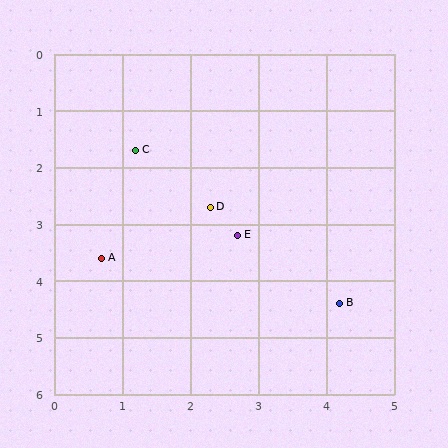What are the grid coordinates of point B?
Point B is at approximately (4.2, 4.4).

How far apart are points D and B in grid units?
Points D and B are about 2.5 grid units apart.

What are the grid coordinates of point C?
Point C is at approximately (1.2, 1.7).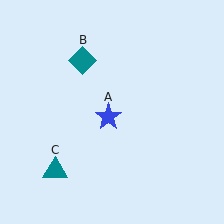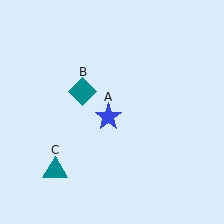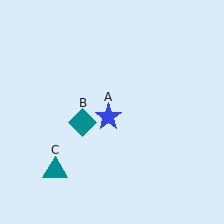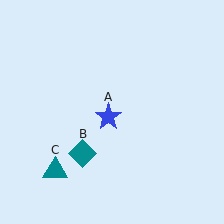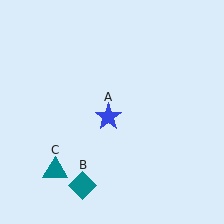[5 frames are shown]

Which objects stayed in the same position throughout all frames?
Blue star (object A) and teal triangle (object C) remained stationary.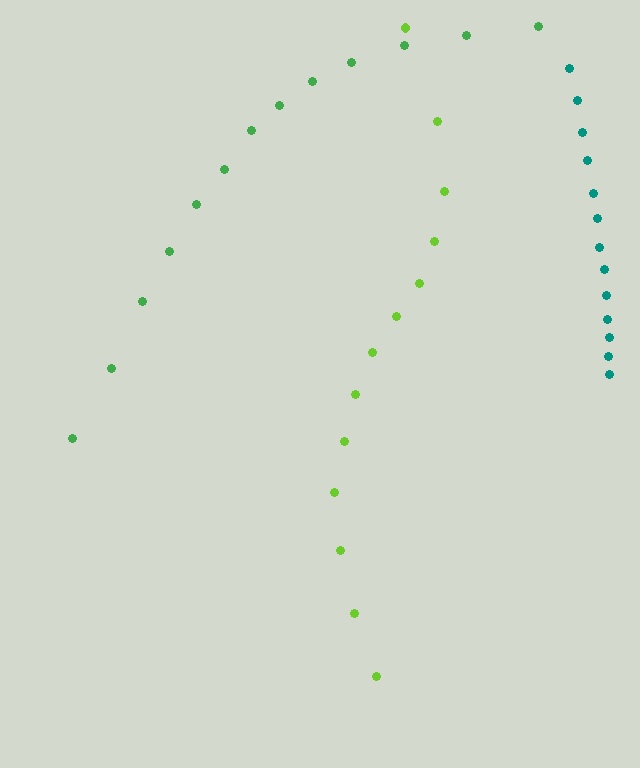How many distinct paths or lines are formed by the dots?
There are 3 distinct paths.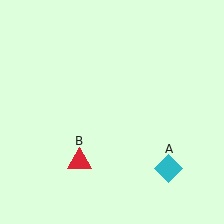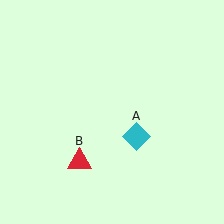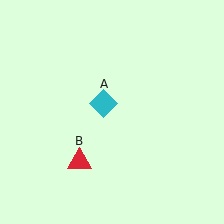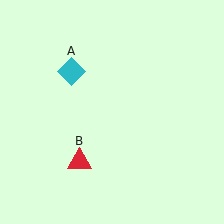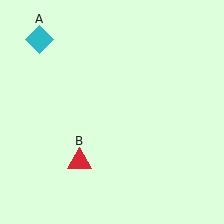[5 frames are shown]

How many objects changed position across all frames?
1 object changed position: cyan diamond (object A).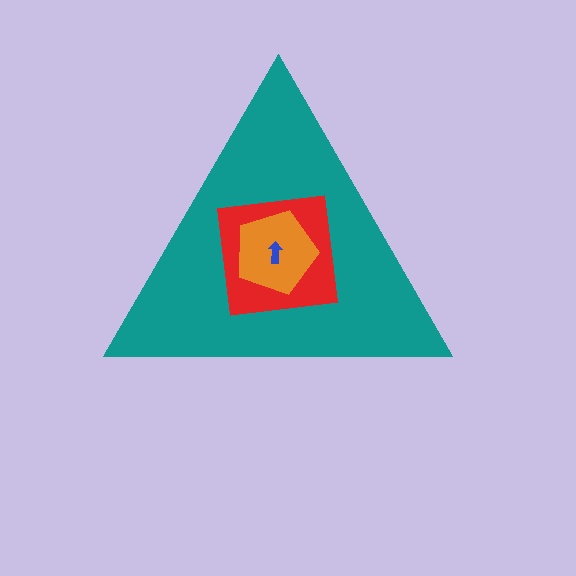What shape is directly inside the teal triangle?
The red square.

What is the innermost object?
The blue arrow.